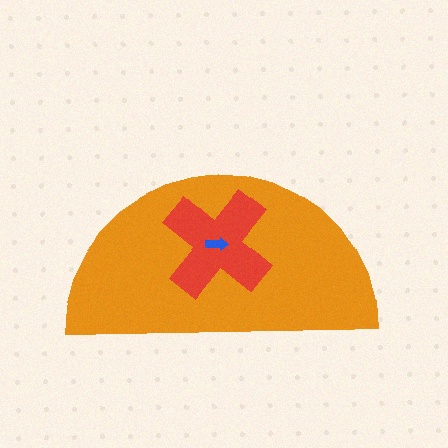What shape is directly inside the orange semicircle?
The red cross.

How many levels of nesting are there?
3.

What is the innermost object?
The blue arrow.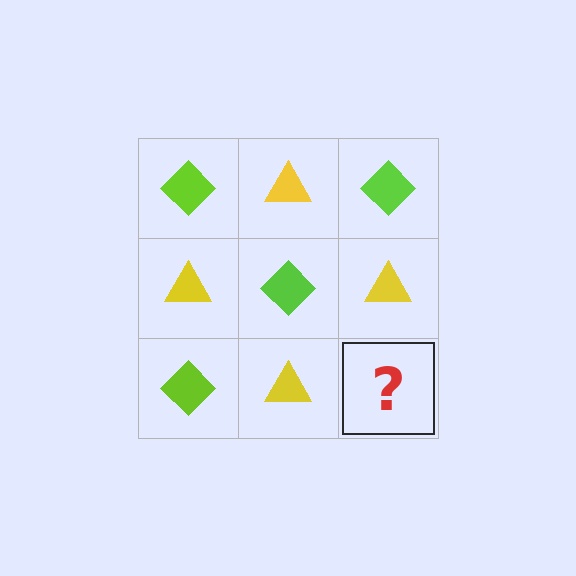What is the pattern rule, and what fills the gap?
The rule is that it alternates lime diamond and yellow triangle in a checkerboard pattern. The gap should be filled with a lime diamond.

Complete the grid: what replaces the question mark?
The question mark should be replaced with a lime diamond.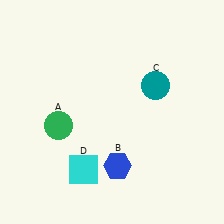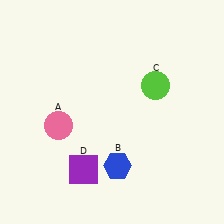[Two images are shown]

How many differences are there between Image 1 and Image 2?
There are 3 differences between the two images.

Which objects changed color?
A changed from green to pink. C changed from teal to lime. D changed from cyan to purple.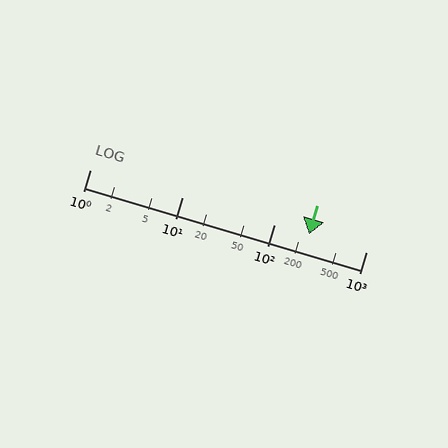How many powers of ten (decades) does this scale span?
The scale spans 3 decades, from 1 to 1000.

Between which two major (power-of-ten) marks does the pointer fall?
The pointer is between 100 and 1000.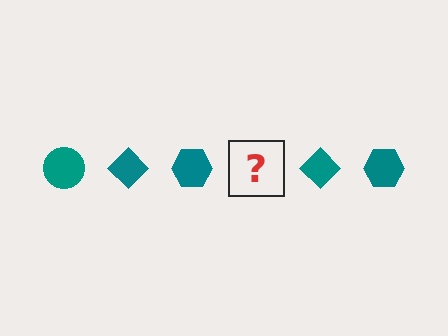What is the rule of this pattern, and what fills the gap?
The rule is that the pattern cycles through circle, diamond, hexagon shapes in teal. The gap should be filled with a teal circle.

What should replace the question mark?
The question mark should be replaced with a teal circle.